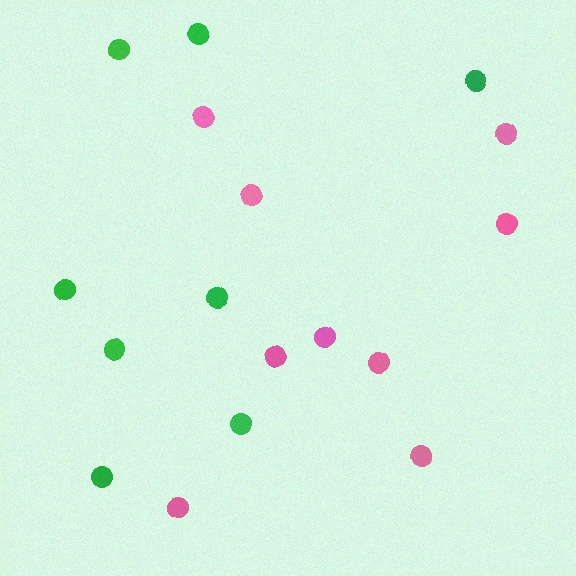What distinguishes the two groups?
There are 2 groups: one group of green circles (8) and one group of pink circles (9).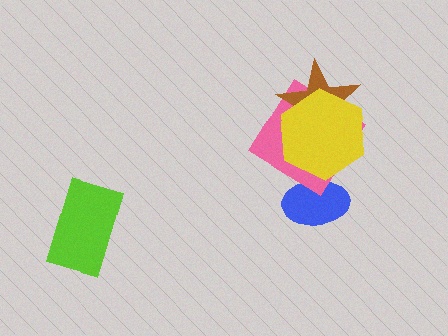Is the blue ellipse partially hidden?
Yes, it is partially covered by another shape.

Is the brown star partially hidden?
Yes, it is partially covered by another shape.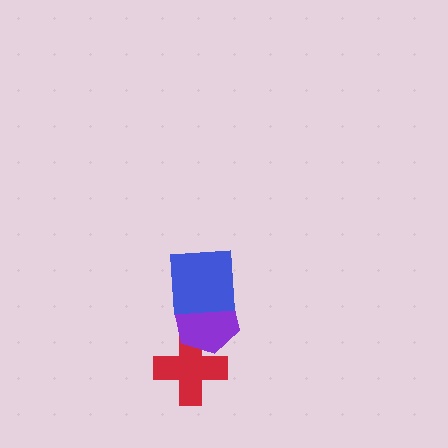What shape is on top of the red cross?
The purple hexagon is on top of the red cross.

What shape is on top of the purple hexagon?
The blue square is on top of the purple hexagon.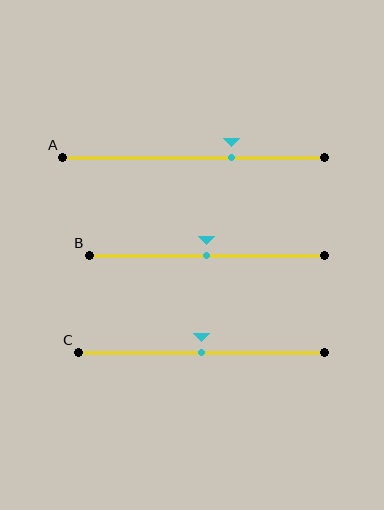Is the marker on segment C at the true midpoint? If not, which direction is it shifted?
Yes, the marker on segment C is at the true midpoint.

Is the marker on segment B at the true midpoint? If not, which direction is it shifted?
Yes, the marker on segment B is at the true midpoint.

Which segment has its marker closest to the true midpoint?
Segment B has its marker closest to the true midpoint.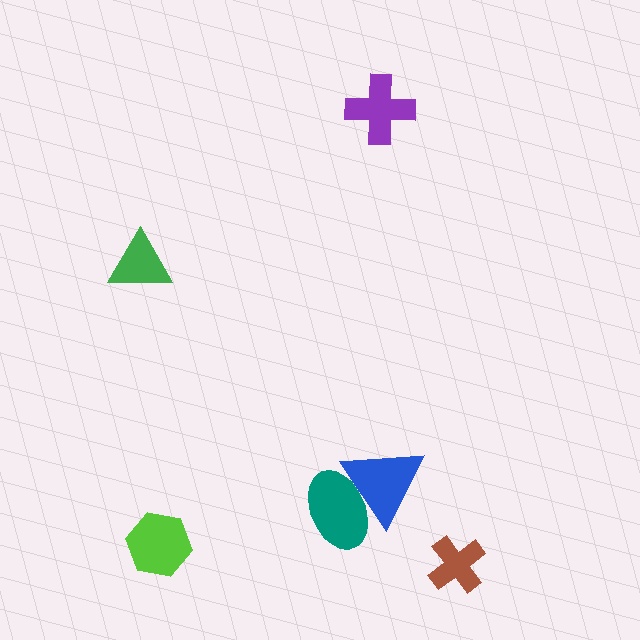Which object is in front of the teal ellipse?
The blue triangle is in front of the teal ellipse.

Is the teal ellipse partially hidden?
Yes, it is partially covered by another shape.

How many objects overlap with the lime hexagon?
0 objects overlap with the lime hexagon.